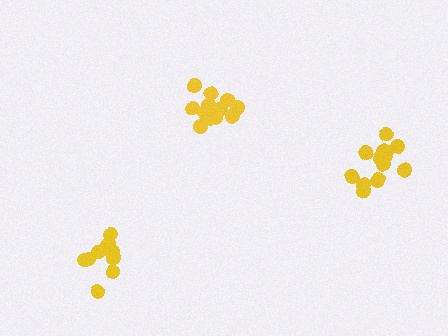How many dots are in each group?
Group 1: 11 dots, Group 2: 14 dots, Group 3: 14 dots (39 total).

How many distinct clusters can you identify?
There are 3 distinct clusters.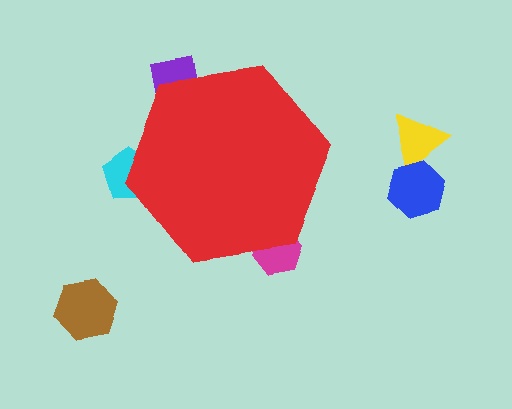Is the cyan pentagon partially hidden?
Yes, the cyan pentagon is partially hidden behind the red hexagon.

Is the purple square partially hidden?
Yes, the purple square is partially hidden behind the red hexagon.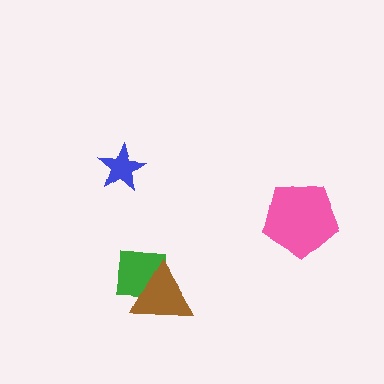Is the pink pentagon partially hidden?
No, no other shape covers it.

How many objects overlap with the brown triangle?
1 object overlaps with the brown triangle.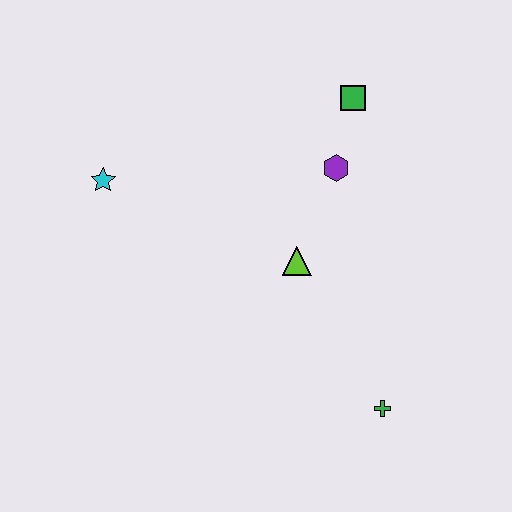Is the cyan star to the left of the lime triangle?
Yes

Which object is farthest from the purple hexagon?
The green cross is farthest from the purple hexagon.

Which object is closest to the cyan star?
The lime triangle is closest to the cyan star.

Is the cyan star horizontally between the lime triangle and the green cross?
No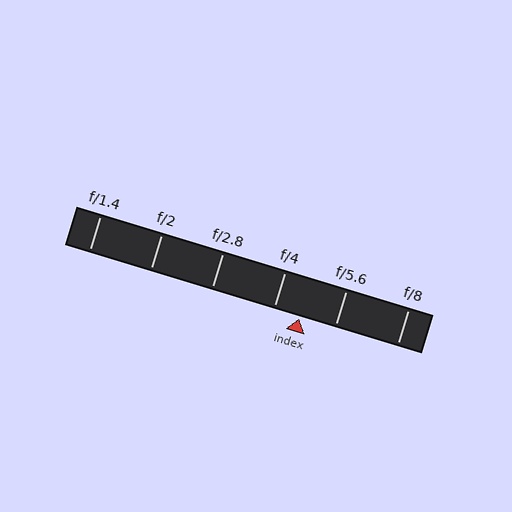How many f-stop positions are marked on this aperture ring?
There are 6 f-stop positions marked.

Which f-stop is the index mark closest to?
The index mark is closest to f/4.